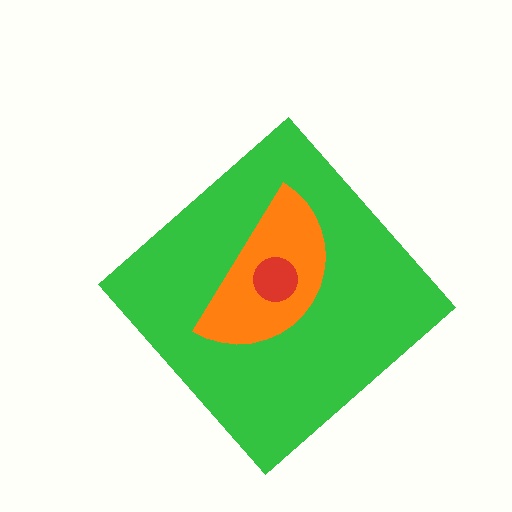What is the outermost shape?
The green diamond.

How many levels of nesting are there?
3.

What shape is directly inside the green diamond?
The orange semicircle.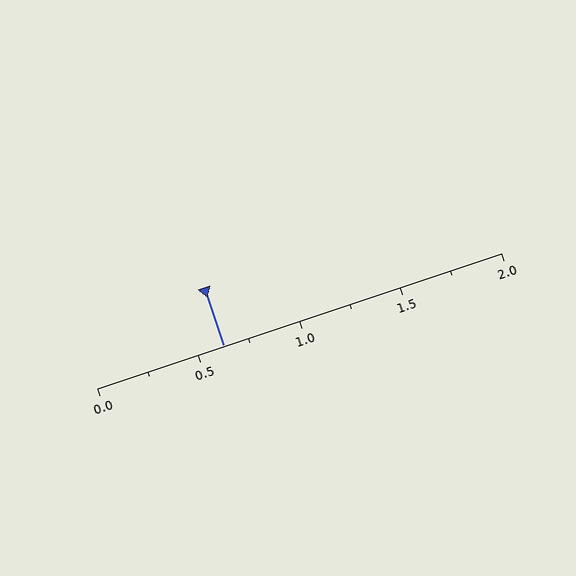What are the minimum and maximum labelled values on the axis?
The axis runs from 0.0 to 2.0.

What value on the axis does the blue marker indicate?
The marker indicates approximately 0.62.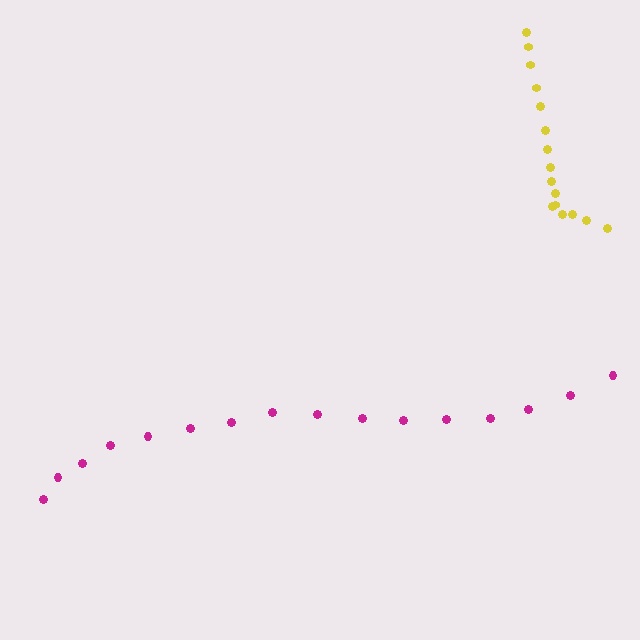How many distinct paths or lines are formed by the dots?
There are 2 distinct paths.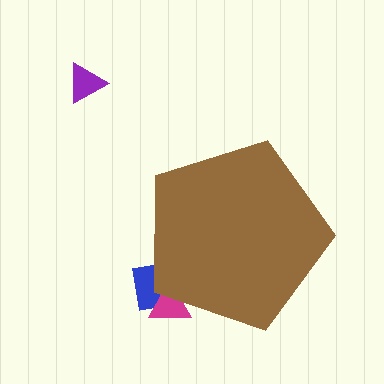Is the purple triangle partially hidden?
No, the purple triangle is fully visible.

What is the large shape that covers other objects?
A brown pentagon.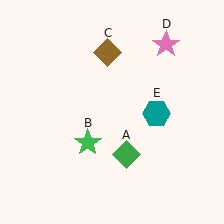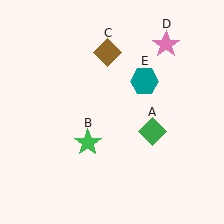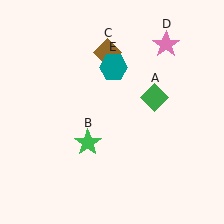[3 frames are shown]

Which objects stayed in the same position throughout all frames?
Green star (object B) and brown diamond (object C) and pink star (object D) remained stationary.